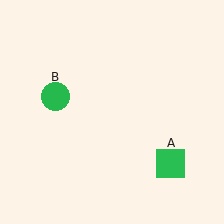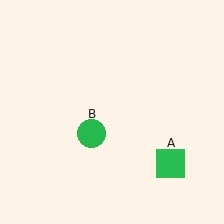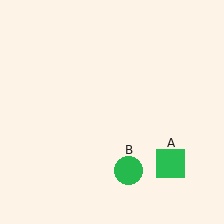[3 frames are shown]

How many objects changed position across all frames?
1 object changed position: green circle (object B).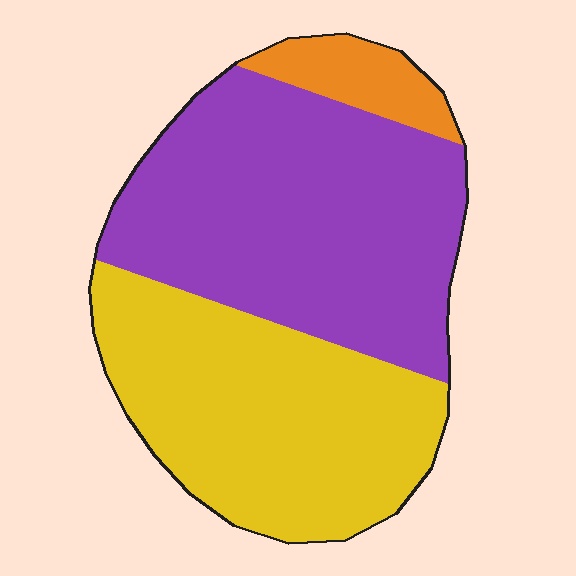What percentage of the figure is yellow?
Yellow covers roughly 40% of the figure.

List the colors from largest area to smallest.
From largest to smallest: purple, yellow, orange.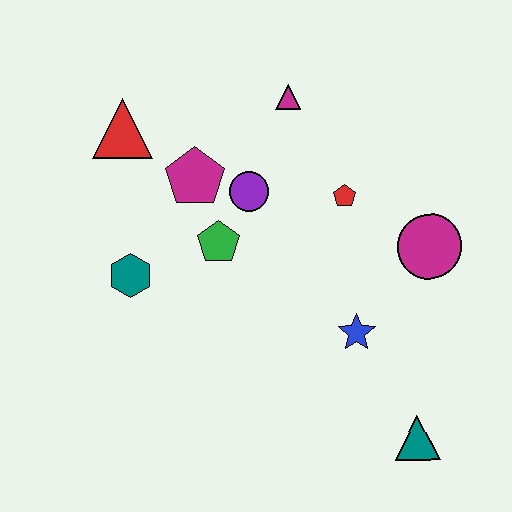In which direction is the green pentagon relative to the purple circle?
The green pentagon is below the purple circle.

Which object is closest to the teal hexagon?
The green pentagon is closest to the teal hexagon.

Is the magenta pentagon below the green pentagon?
No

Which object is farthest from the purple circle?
The teal triangle is farthest from the purple circle.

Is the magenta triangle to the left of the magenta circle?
Yes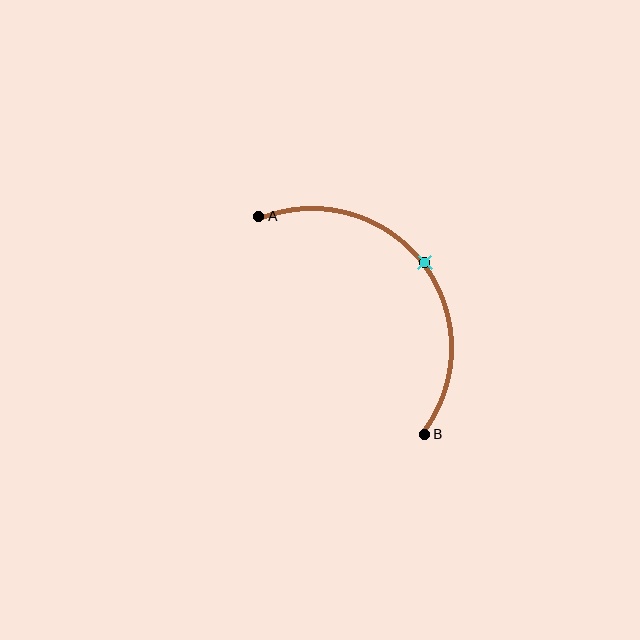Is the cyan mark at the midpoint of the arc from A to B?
Yes. The cyan mark lies on the arc at equal arc-length from both A and B — it is the arc midpoint.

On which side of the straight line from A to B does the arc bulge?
The arc bulges above and to the right of the straight line connecting A and B.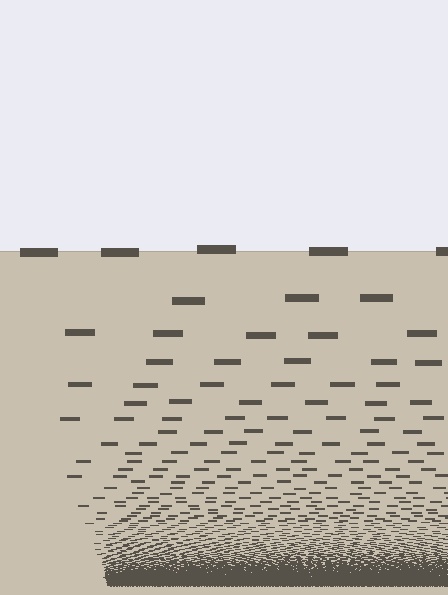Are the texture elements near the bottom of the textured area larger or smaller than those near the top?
Smaller. The gradient is inverted — elements near the bottom are smaller and denser.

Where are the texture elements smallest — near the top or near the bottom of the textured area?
Near the bottom.